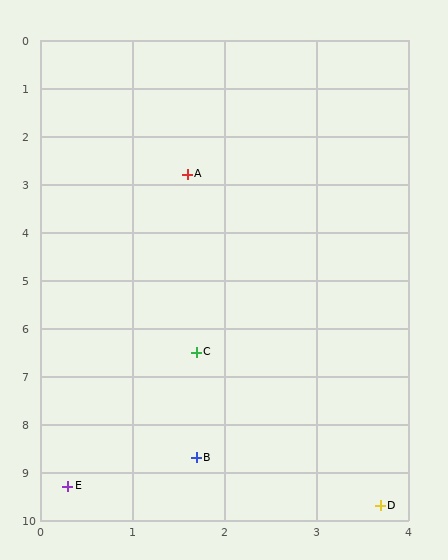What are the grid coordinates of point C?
Point C is at approximately (1.7, 6.5).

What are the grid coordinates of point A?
Point A is at approximately (1.6, 2.8).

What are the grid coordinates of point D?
Point D is at approximately (3.7, 9.7).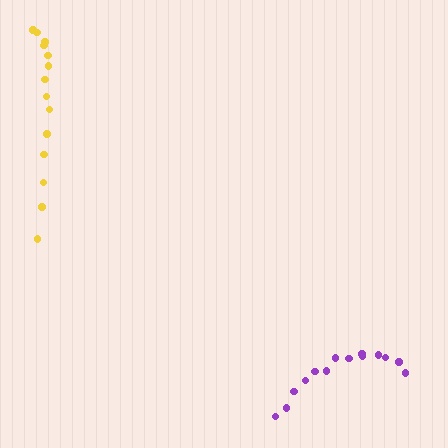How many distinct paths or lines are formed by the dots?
There are 2 distinct paths.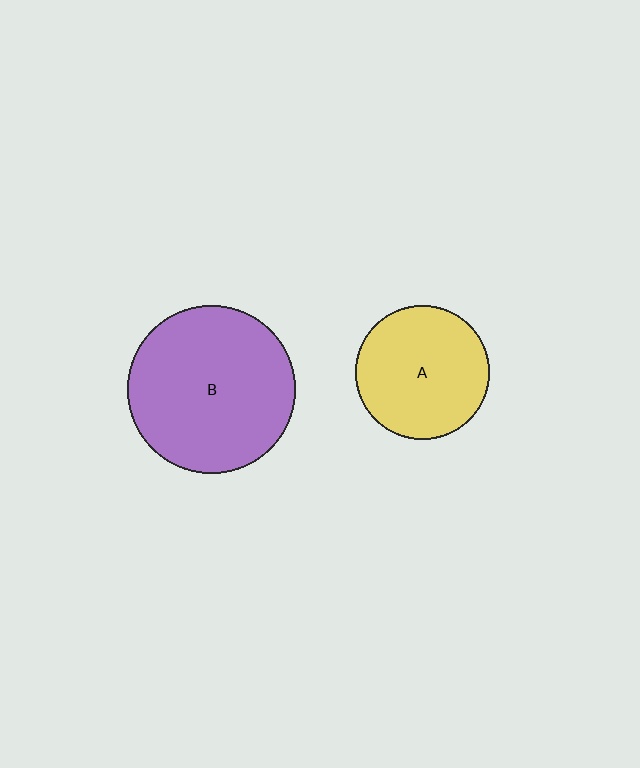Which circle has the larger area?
Circle B (purple).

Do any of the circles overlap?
No, none of the circles overlap.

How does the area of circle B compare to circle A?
Approximately 1.6 times.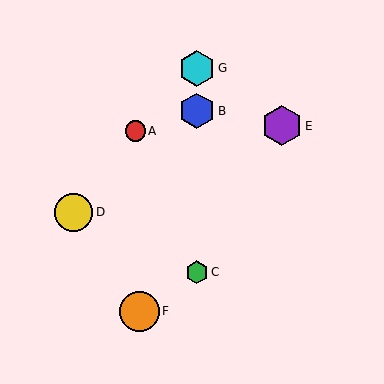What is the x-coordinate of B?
Object B is at x≈197.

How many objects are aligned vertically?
3 objects (B, C, G) are aligned vertically.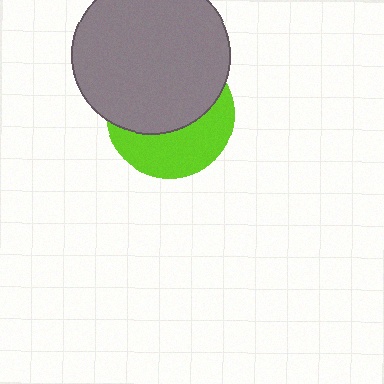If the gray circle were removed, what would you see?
You would see the complete lime circle.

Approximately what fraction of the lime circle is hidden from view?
Roughly 58% of the lime circle is hidden behind the gray circle.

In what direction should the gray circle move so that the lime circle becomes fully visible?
The gray circle should move up. That is the shortest direction to clear the overlap and leave the lime circle fully visible.